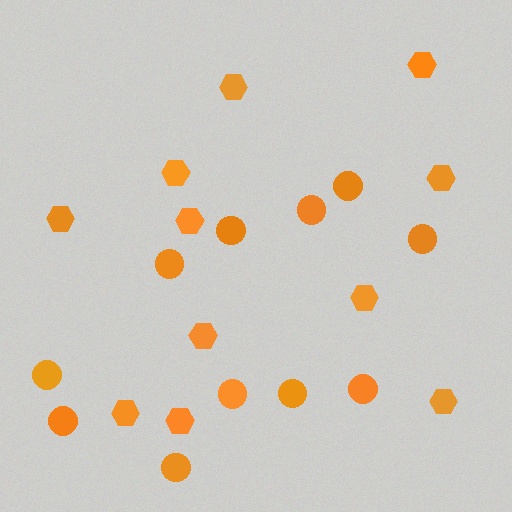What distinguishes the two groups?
There are 2 groups: one group of circles (11) and one group of hexagons (11).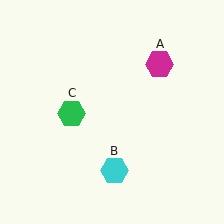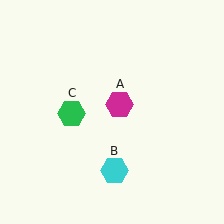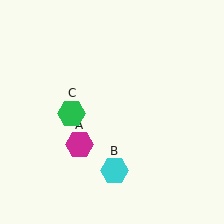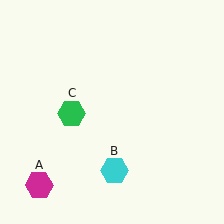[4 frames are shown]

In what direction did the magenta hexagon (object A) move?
The magenta hexagon (object A) moved down and to the left.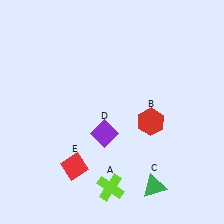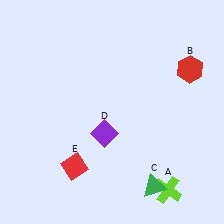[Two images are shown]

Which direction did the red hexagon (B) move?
The red hexagon (B) moved up.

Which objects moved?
The objects that moved are: the lime cross (A), the red hexagon (B).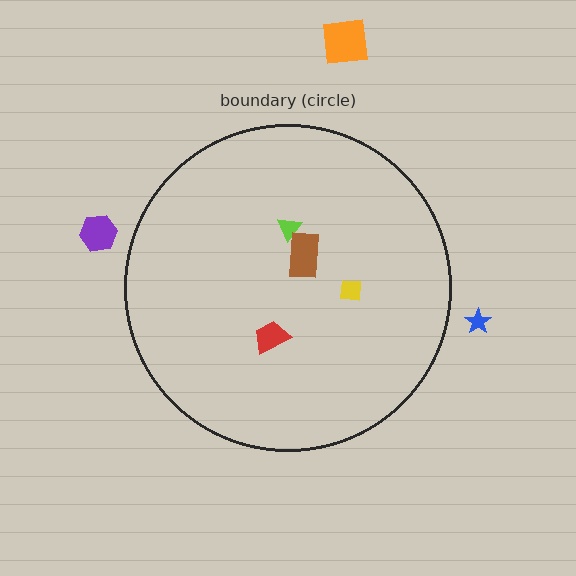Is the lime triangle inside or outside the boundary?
Inside.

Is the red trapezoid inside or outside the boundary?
Inside.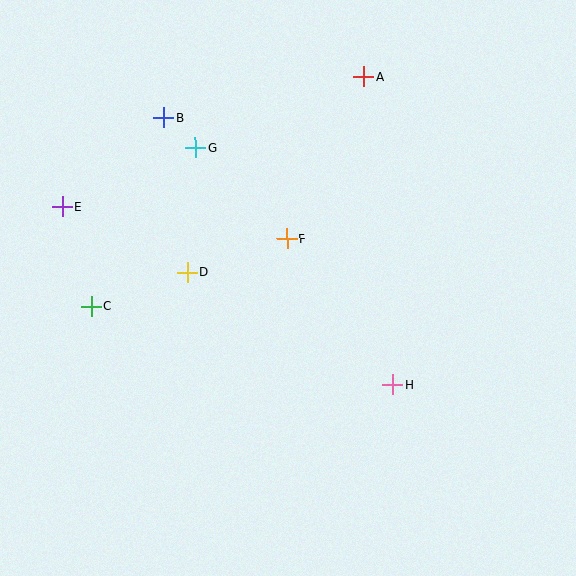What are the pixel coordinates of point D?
Point D is at (187, 272).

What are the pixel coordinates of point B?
Point B is at (164, 118).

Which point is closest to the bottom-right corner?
Point H is closest to the bottom-right corner.